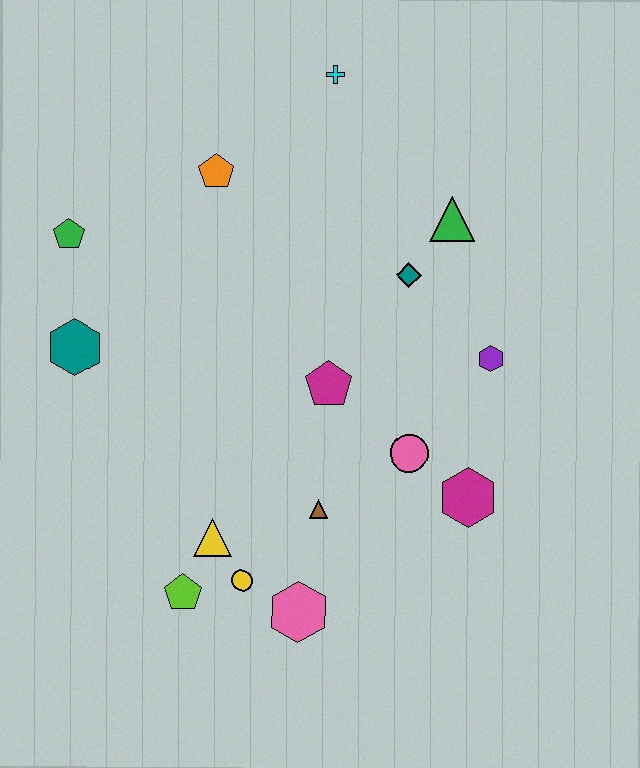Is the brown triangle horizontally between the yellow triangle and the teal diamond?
Yes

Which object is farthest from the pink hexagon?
The cyan cross is farthest from the pink hexagon.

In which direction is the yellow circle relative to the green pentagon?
The yellow circle is below the green pentagon.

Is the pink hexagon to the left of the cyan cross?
Yes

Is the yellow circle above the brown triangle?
No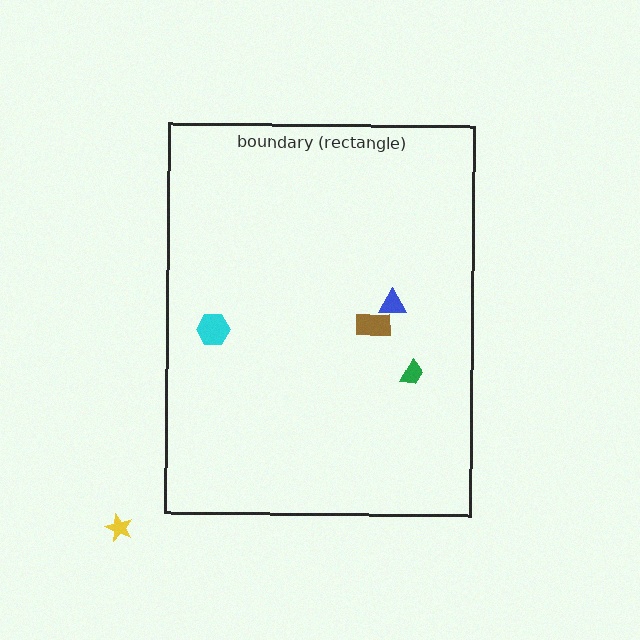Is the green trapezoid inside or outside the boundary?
Inside.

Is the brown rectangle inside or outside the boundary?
Inside.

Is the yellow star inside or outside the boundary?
Outside.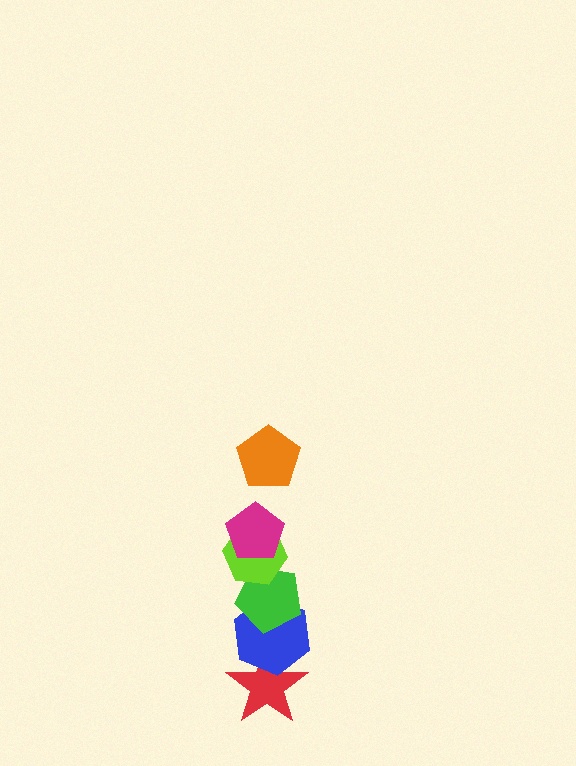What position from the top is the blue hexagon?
The blue hexagon is 5th from the top.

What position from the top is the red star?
The red star is 6th from the top.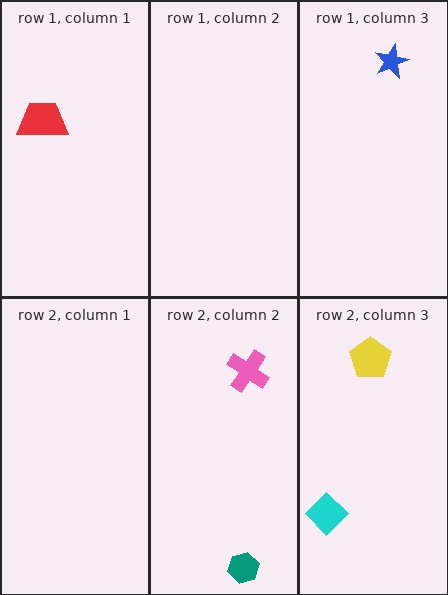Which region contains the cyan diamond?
The row 2, column 3 region.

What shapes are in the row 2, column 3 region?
The yellow pentagon, the cyan diamond.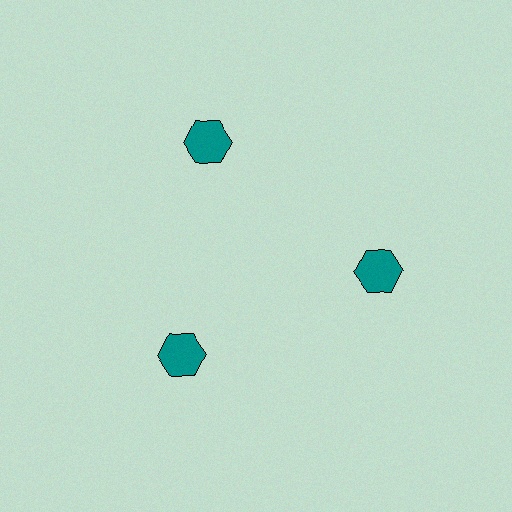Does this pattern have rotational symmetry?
Yes, this pattern has 3-fold rotational symmetry. It looks the same after rotating 120 degrees around the center.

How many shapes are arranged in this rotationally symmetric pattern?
There are 3 shapes, arranged in 3 groups of 1.